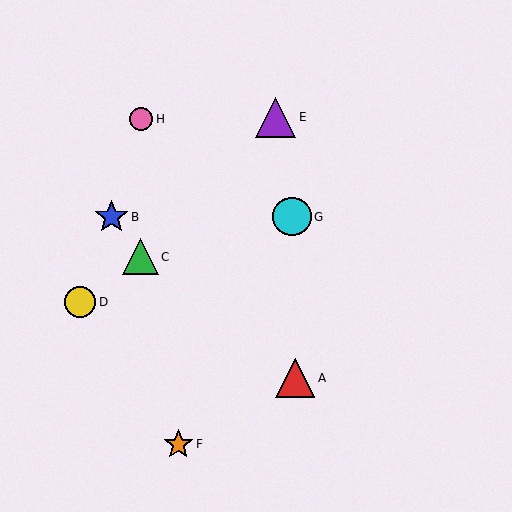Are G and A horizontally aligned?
No, G is at y≈217 and A is at y≈378.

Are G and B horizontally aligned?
Yes, both are at y≈217.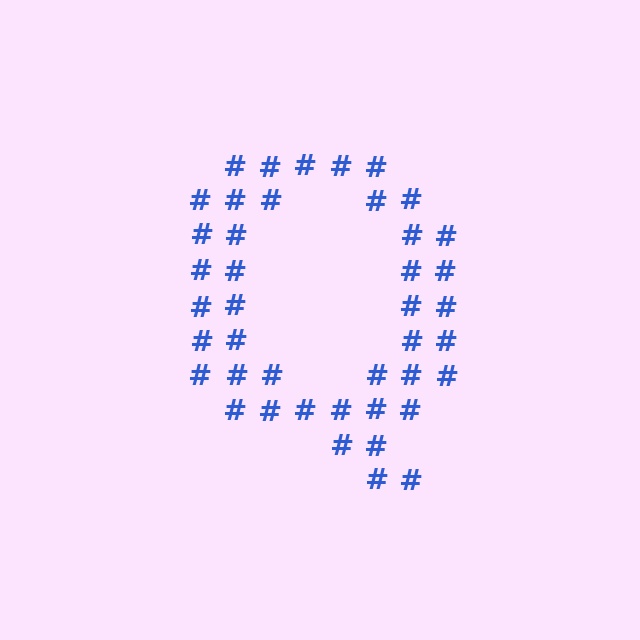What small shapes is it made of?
It is made of small hash symbols.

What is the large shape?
The large shape is the letter Q.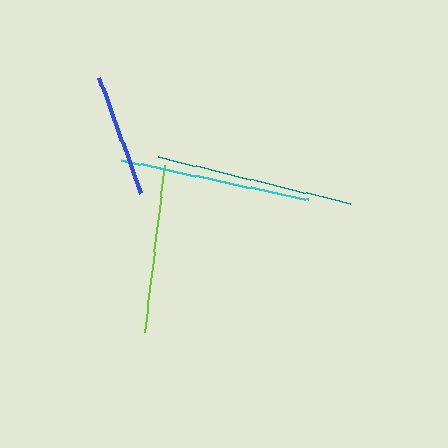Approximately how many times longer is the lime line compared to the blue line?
The lime line is approximately 1.4 times the length of the blue line.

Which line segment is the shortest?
The blue line is the shortest at approximately 122 pixels.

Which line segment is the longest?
The teal line is the longest at approximately 198 pixels.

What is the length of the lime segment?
The lime segment is approximately 168 pixels long.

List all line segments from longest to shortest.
From longest to shortest: teal, cyan, lime, blue.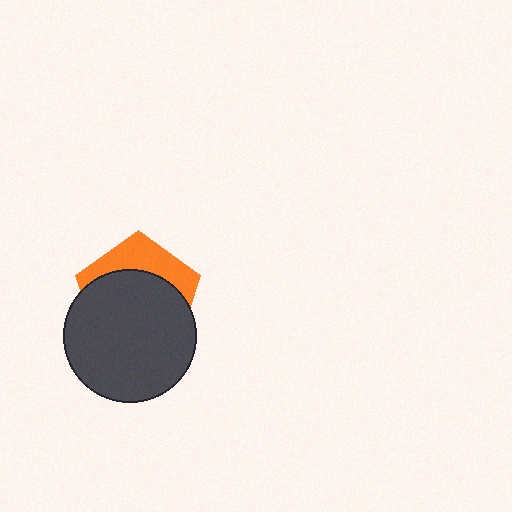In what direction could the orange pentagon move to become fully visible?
The orange pentagon could move up. That would shift it out from behind the dark gray circle entirely.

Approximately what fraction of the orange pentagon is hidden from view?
Roughly 68% of the orange pentagon is hidden behind the dark gray circle.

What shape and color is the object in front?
The object in front is a dark gray circle.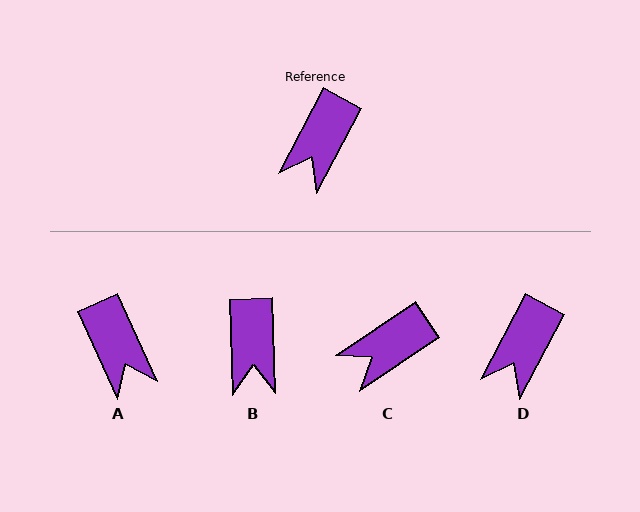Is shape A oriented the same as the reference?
No, it is off by about 52 degrees.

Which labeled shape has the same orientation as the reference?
D.